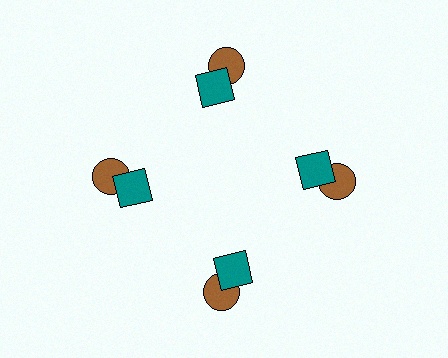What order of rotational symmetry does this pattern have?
This pattern has 4-fold rotational symmetry.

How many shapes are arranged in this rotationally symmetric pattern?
There are 8 shapes, arranged in 4 groups of 2.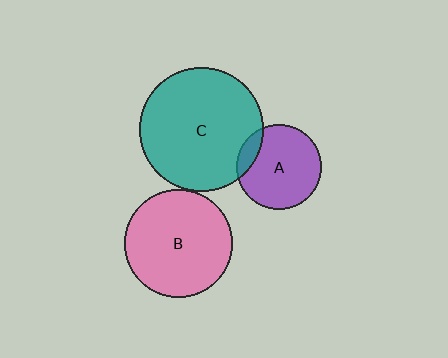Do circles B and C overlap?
Yes.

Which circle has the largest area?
Circle C (teal).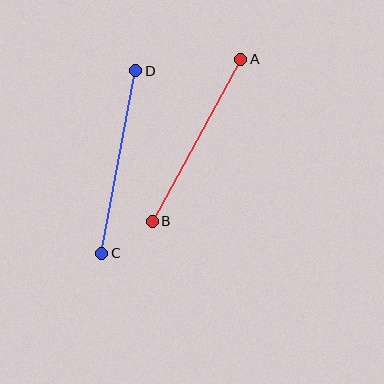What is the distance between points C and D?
The distance is approximately 186 pixels.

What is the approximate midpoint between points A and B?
The midpoint is at approximately (196, 140) pixels.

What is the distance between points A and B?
The distance is approximately 185 pixels.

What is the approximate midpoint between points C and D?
The midpoint is at approximately (119, 162) pixels.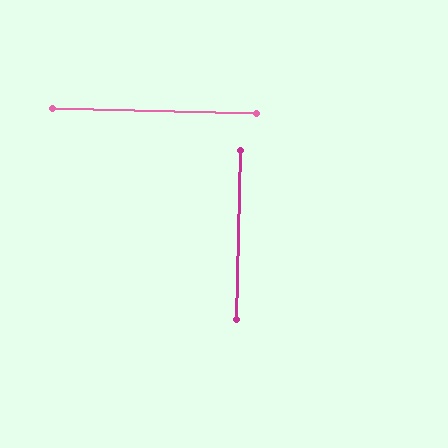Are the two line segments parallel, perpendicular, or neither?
Perpendicular — they meet at approximately 90°.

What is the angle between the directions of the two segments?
Approximately 90 degrees.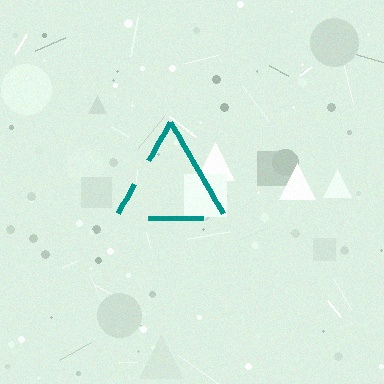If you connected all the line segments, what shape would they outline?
They would outline a triangle.